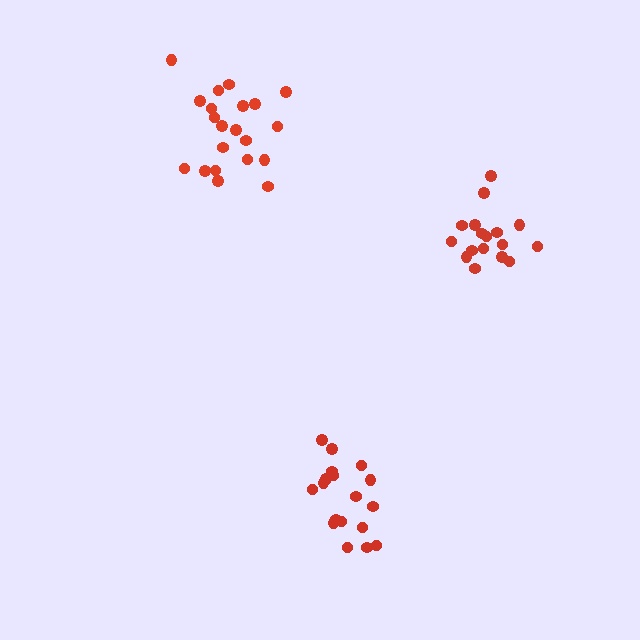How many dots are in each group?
Group 1: 21 dots, Group 2: 18 dots, Group 3: 17 dots (56 total).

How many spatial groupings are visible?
There are 3 spatial groupings.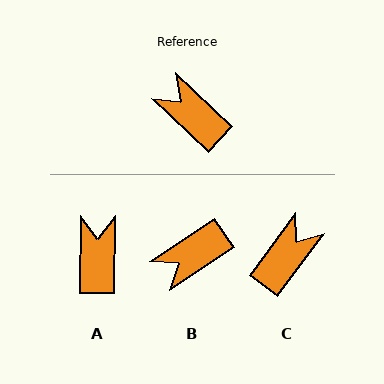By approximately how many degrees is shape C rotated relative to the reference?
Approximately 83 degrees clockwise.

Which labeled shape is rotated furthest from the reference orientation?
C, about 83 degrees away.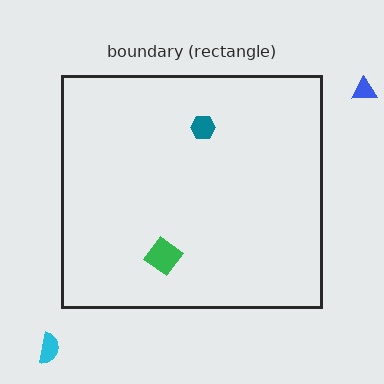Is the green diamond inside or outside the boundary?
Inside.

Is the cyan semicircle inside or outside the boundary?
Outside.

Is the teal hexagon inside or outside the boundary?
Inside.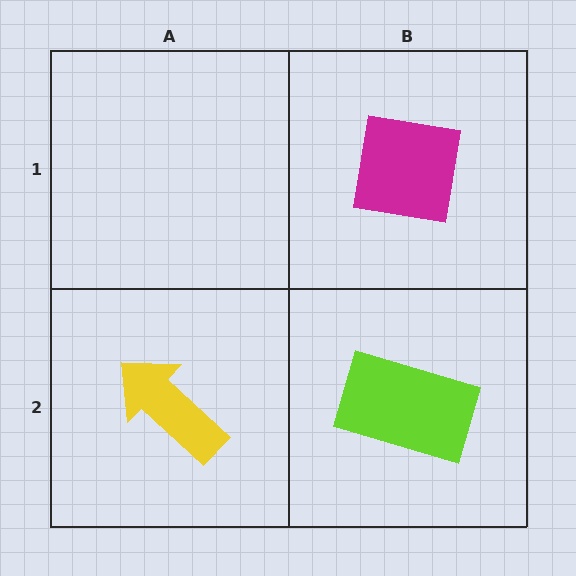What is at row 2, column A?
A yellow arrow.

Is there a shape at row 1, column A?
No, that cell is empty.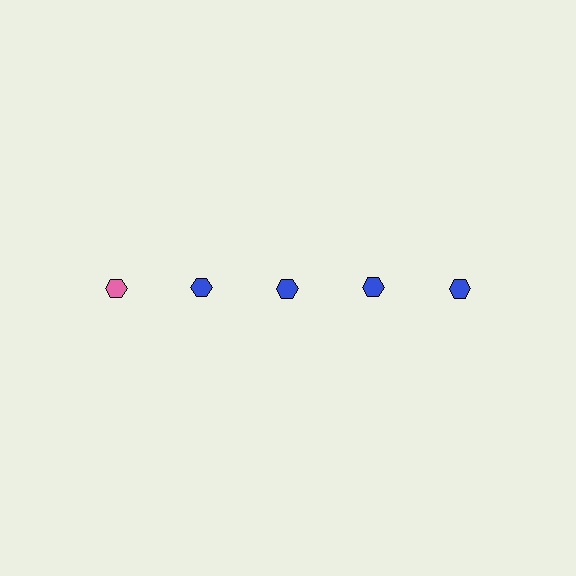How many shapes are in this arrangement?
There are 5 shapes arranged in a grid pattern.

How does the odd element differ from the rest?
It has a different color: pink instead of blue.